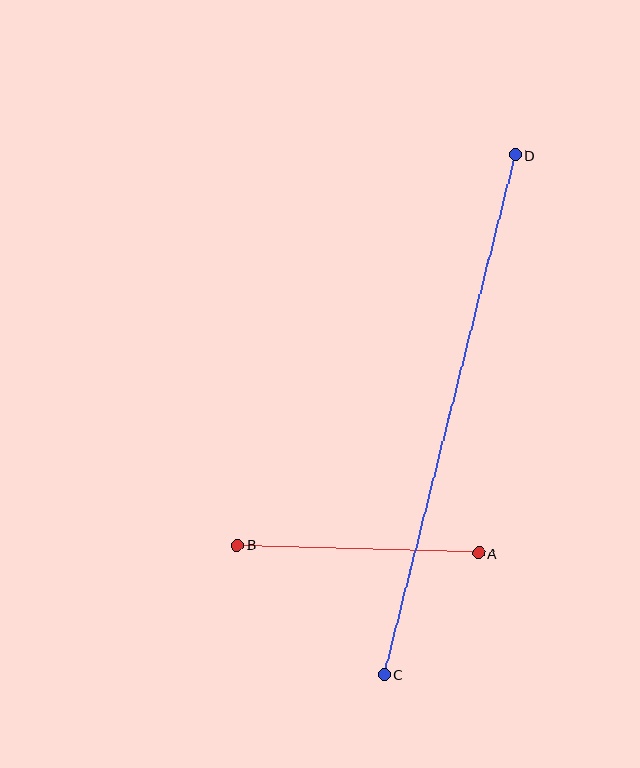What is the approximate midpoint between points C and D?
The midpoint is at approximately (450, 415) pixels.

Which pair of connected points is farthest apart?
Points C and D are farthest apart.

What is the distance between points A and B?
The distance is approximately 241 pixels.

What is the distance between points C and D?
The distance is approximately 536 pixels.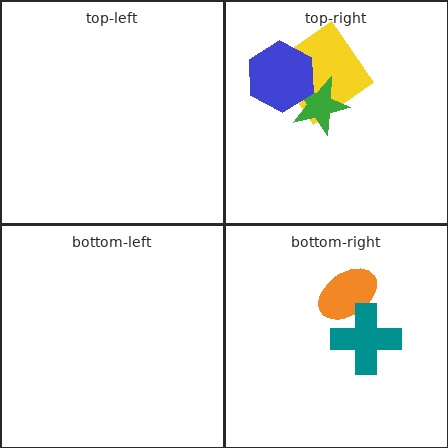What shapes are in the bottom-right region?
The orange ellipse, the teal cross.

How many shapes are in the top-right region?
3.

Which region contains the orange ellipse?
The bottom-right region.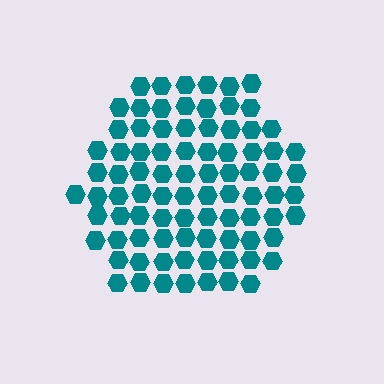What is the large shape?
The large shape is a hexagon.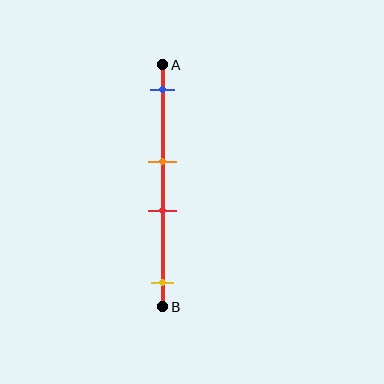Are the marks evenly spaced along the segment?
No, the marks are not evenly spaced.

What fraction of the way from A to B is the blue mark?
The blue mark is approximately 10% (0.1) of the way from A to B.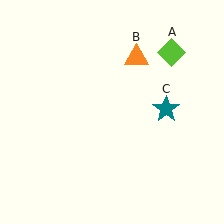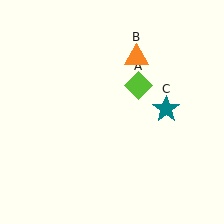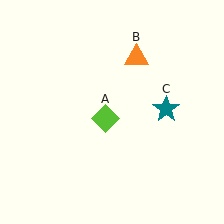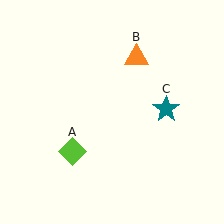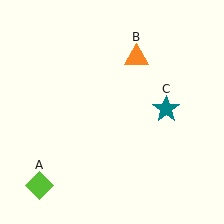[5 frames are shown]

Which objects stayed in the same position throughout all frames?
Orange triangle (object B) and teal star (object C) remained stationary.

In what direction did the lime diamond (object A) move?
The lime diamond (object A) moved down and to the left.